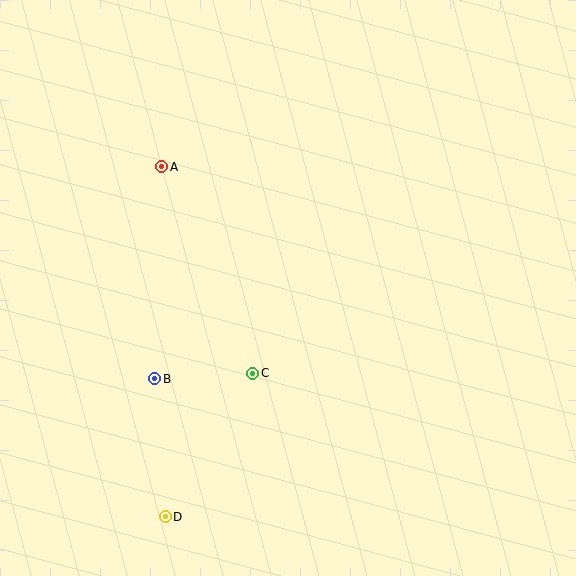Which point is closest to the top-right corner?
Point A is closest to the top-right corner.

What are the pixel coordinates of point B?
Point B is at (155, 379).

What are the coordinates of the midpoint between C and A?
The midpoint between C and A is at (207, 270).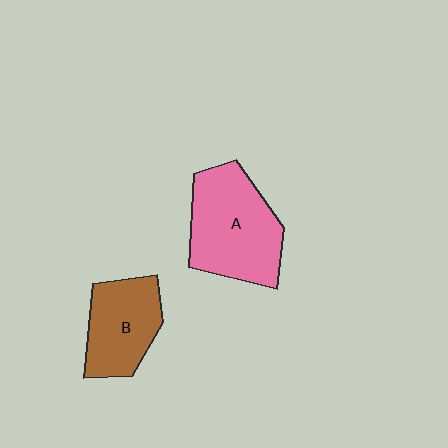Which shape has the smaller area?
Shape B (brown).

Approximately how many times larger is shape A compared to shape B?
Approximately 1.4 times.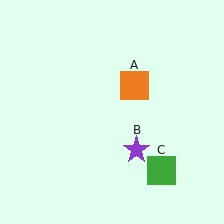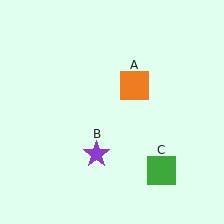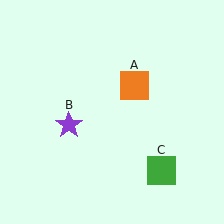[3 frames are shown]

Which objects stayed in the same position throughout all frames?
Orange square (object A) and green square (object C) remained stationary.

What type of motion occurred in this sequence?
The purple star (object B) rotated clockwise around the center of the scene.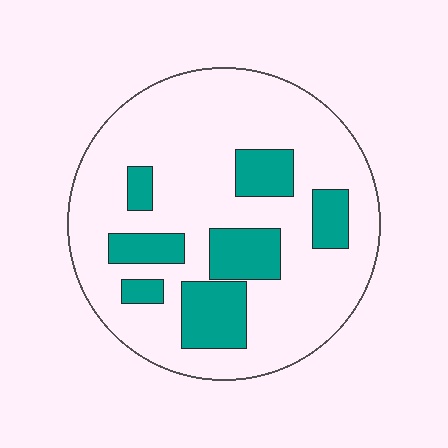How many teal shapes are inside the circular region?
7.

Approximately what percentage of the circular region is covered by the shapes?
Approximately 25%.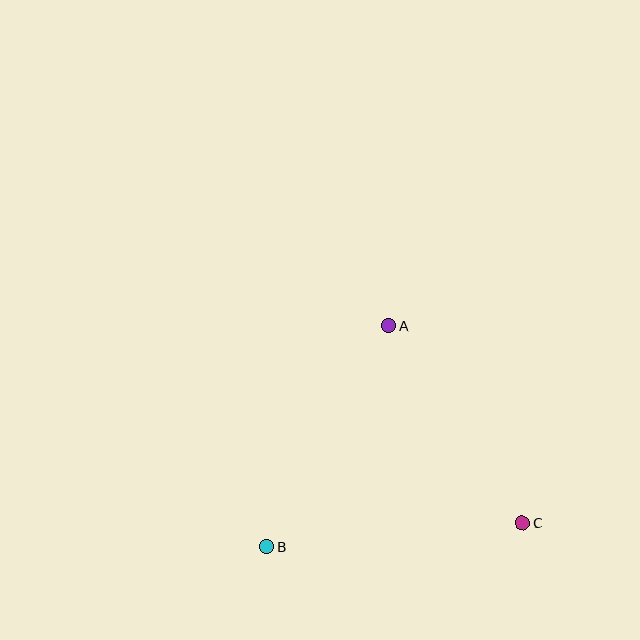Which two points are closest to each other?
Points A and C are closest to each other.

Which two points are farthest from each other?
Points B and C are farthest from each other.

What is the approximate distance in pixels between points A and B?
The distance between A and B is approximately 252 pixels.